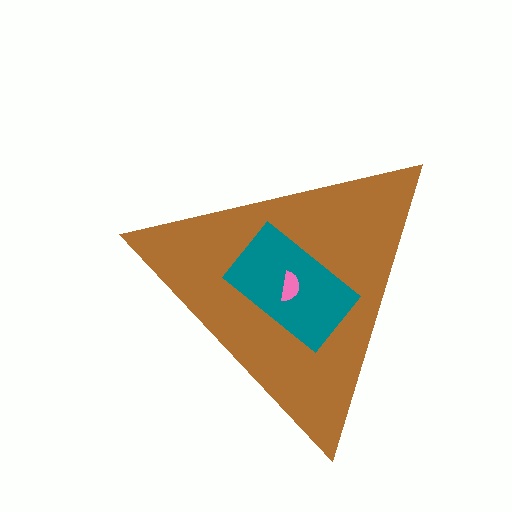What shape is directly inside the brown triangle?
The teal rectangle.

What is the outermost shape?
The brown triangle.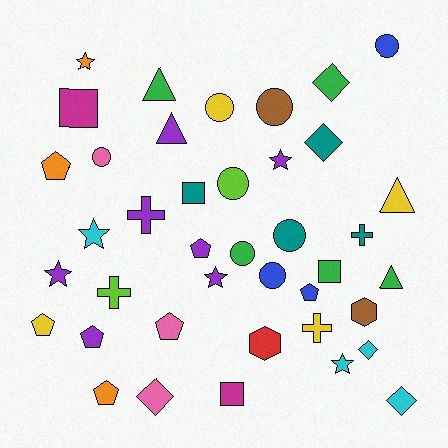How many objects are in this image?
There are 40 objects.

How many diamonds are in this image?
There are 5 diamonds.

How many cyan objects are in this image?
There are 4 cyan objects.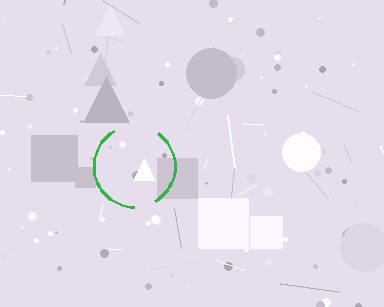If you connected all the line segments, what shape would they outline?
They would outline a circle.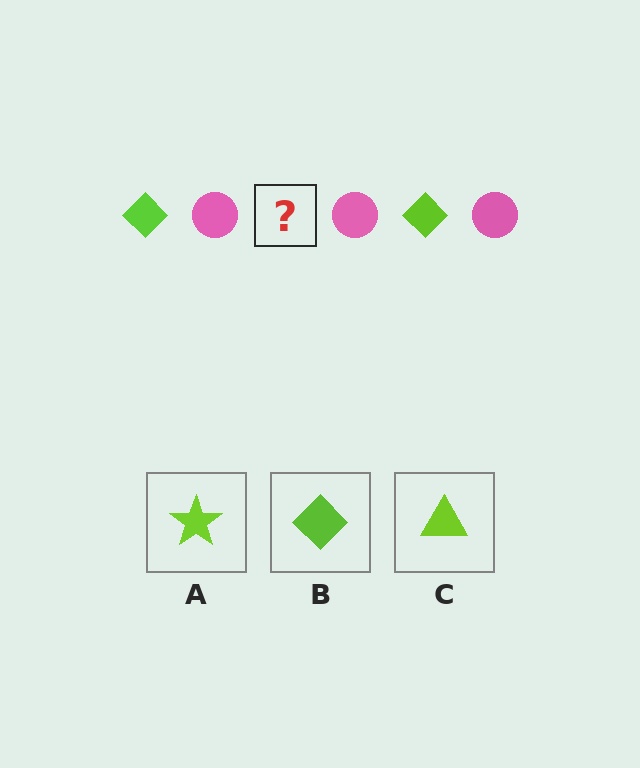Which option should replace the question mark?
Option B.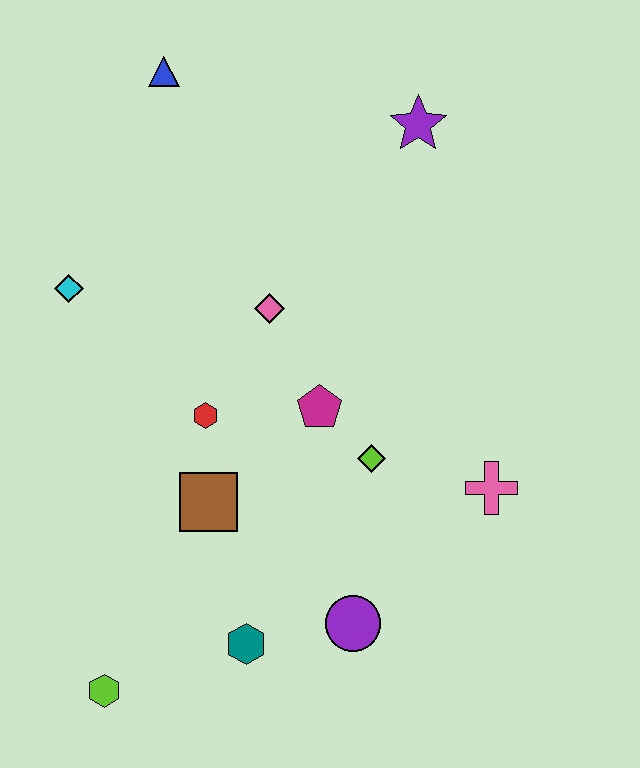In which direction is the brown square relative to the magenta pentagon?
The brown square is to the left of the magenta pentagon.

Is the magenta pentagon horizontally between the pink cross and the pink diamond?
Yes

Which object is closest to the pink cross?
The lime diamond is closest to the pink cross.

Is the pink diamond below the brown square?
No